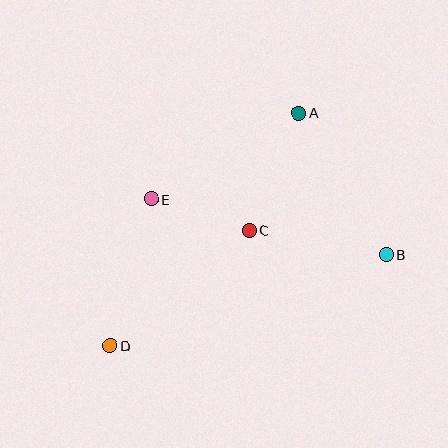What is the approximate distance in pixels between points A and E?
The distance between A and E is approximately 171 pixels.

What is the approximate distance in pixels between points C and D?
The distance between C and D is approximately 181 pixels.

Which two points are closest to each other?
Points C and E are closest to each other.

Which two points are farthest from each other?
Points A and D are farthest from each other.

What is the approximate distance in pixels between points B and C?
The distance between B and C is approximately 139 pixels.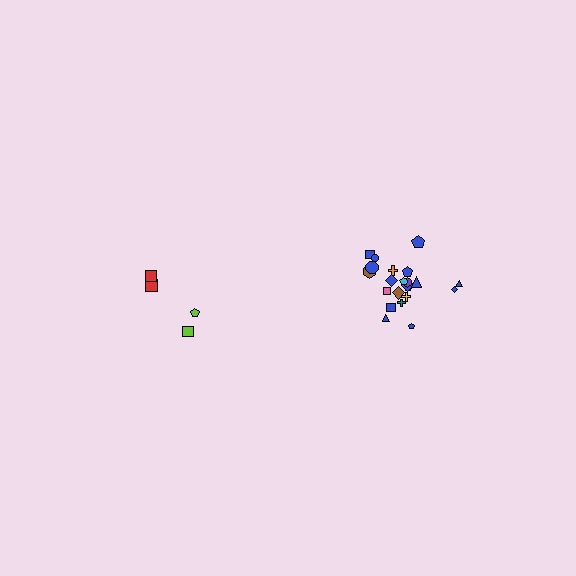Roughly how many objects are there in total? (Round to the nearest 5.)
Roughly 25 objects in total.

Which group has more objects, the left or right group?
The right group.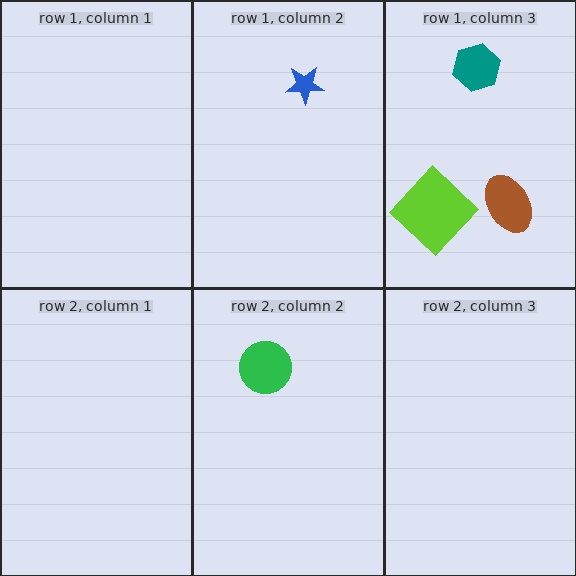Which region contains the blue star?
The row 1, column 2 region.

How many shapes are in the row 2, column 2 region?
1.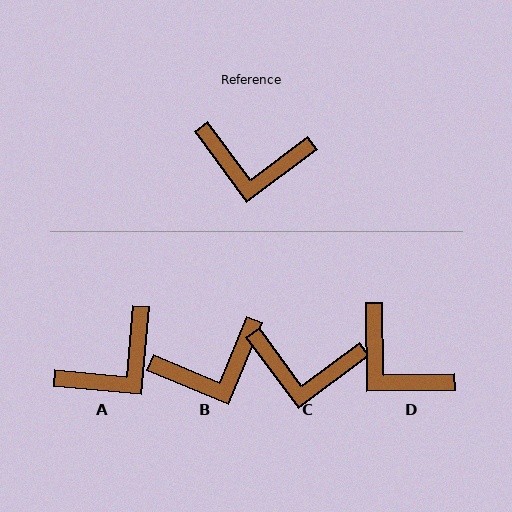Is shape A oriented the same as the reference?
No, it is off by about 48 degrees.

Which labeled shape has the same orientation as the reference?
C.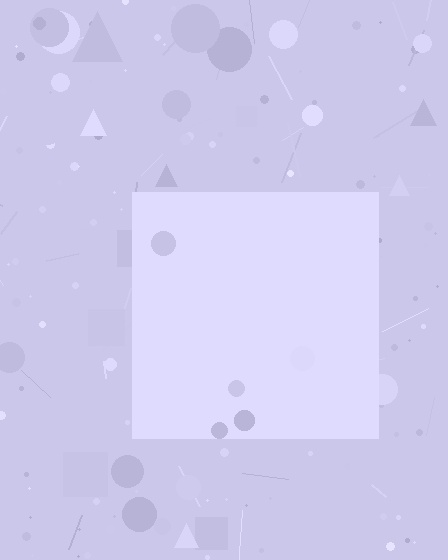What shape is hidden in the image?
A square is hidden in the image.